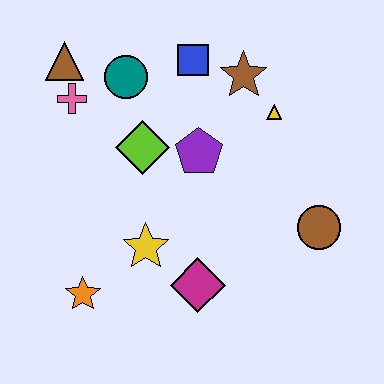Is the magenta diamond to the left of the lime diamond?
No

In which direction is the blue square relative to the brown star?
The blue square is to the left of the brown star.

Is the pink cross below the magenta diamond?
No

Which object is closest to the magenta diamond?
The yellow star is closest to the magenta diamond.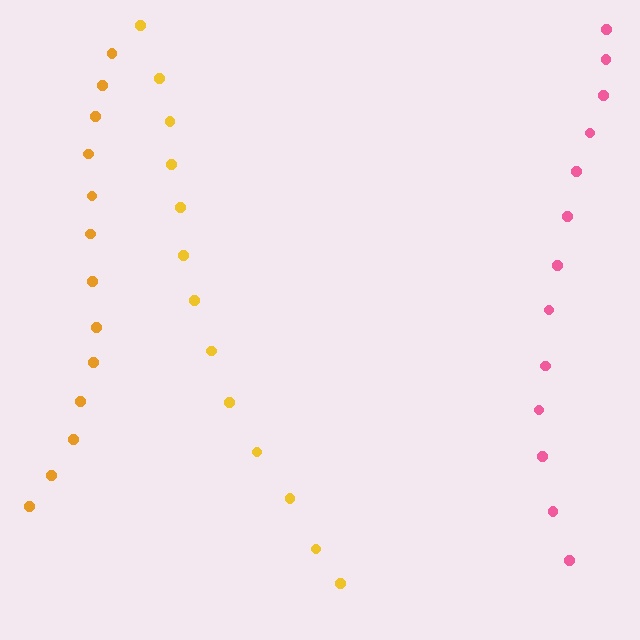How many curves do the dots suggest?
There are 3 distinct paths.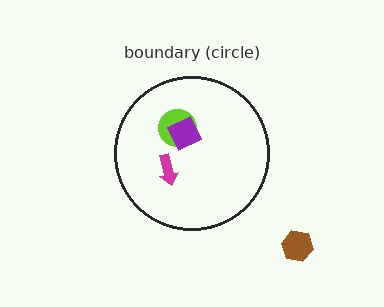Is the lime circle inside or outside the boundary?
Inside.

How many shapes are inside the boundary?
3 inside, 1 outside.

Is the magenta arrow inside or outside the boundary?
Inside.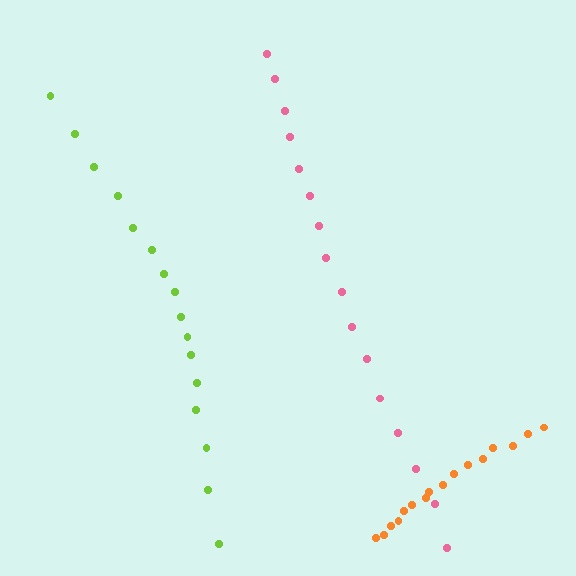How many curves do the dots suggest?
There are 3 distinct paths.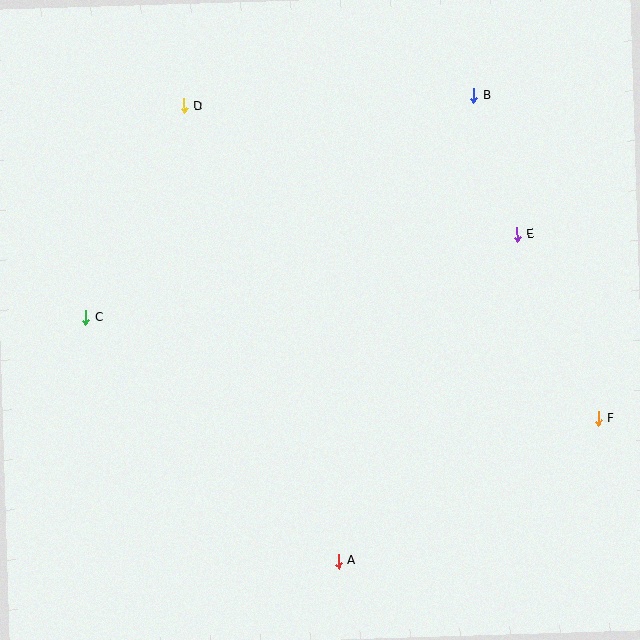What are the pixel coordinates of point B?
Point B is at (474, 95).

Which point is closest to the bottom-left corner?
Point C is closest to the bottom-left corner.